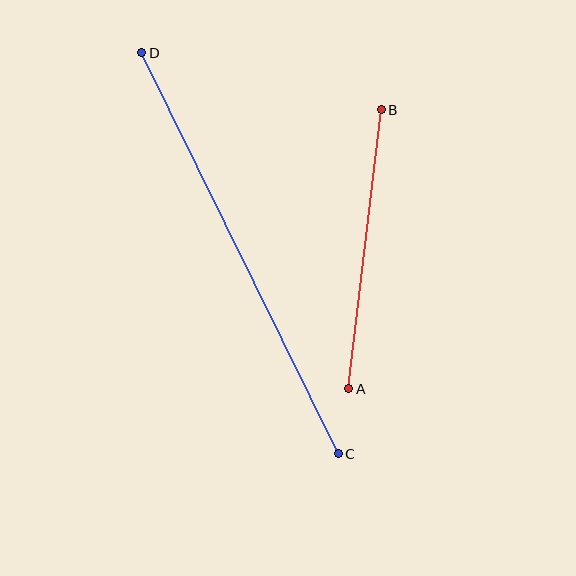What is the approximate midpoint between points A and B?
The midpoint is at approximately (365, 249) pixels.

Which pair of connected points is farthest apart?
Points C and D are farthest apart.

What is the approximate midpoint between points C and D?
The midpoint is at approximately (240, 253) pixels.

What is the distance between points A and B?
The distance is approximately 281 pixels.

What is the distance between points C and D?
The distance is approximately 447 pixels.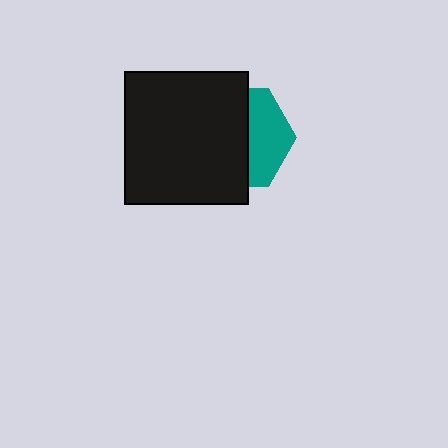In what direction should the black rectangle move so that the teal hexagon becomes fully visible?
The black rectangle should move left. That is the shortest direction to clear the overlap and leave the teal hexagon fully visible.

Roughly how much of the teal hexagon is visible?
A small part of it is visible (roughly 39%).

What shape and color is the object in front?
The object in front is a black rectangle.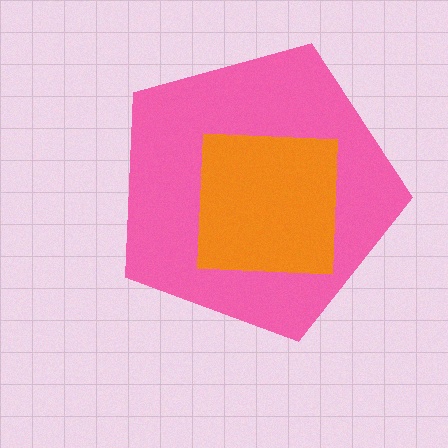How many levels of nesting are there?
2.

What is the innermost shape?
The orange square.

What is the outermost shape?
The pink pentagon.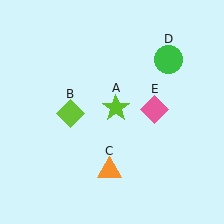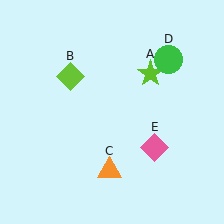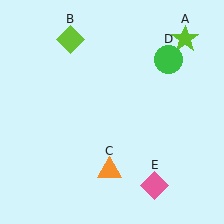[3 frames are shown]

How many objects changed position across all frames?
3 objects changed position: lime star (object A), lime diamond (object B), pink diamond (object E).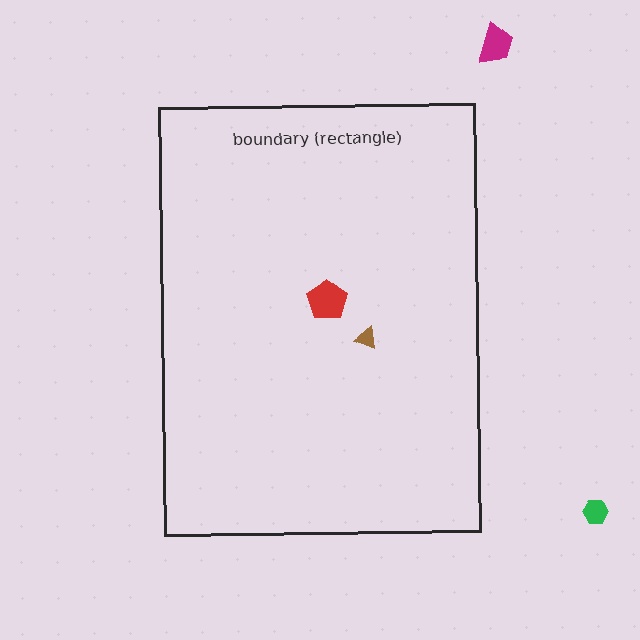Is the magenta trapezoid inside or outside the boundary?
Outside.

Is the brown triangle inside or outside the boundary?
Inside.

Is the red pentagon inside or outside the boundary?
Inside.